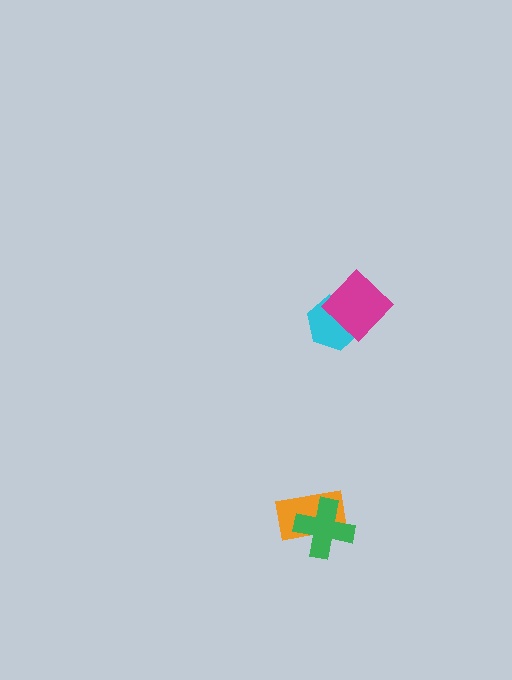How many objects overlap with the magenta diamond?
1 object overlaps with the magenta diamond.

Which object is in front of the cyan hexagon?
The magenta diamond is in front of the cyan hexagon.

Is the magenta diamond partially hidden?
No, no other shape covers it.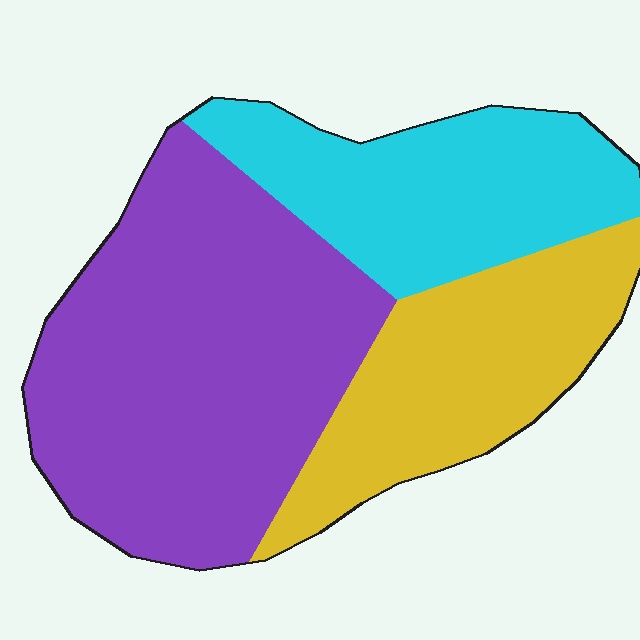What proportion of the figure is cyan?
Cyan takes up about one quarter (1/4) of the figure.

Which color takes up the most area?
Purple, at roughly 50%.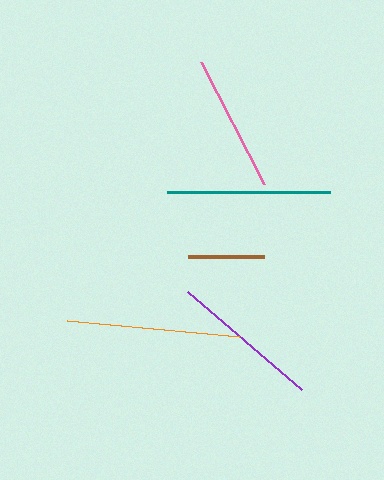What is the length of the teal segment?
The teal segment is approximately 163 pixels long.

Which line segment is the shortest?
The brown line is the shortest at approximately 75 pixels.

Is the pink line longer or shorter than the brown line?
The pink line is longer than the brown line.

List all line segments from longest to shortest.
From longest to shortest: orange, teal, purple, pink, brown.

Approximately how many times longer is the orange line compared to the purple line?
The orange line is approximately 1.2 times the length of the purple line.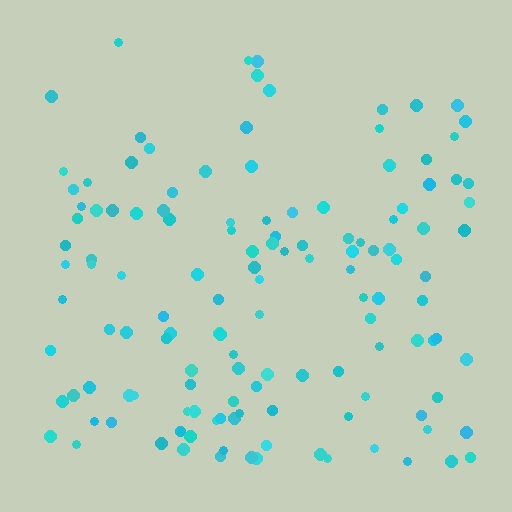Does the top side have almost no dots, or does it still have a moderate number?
Still a moderate number, just noticeably fewer than the bottom.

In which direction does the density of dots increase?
From top to bottom, with the bottom side densest.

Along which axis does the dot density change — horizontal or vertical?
Vertical.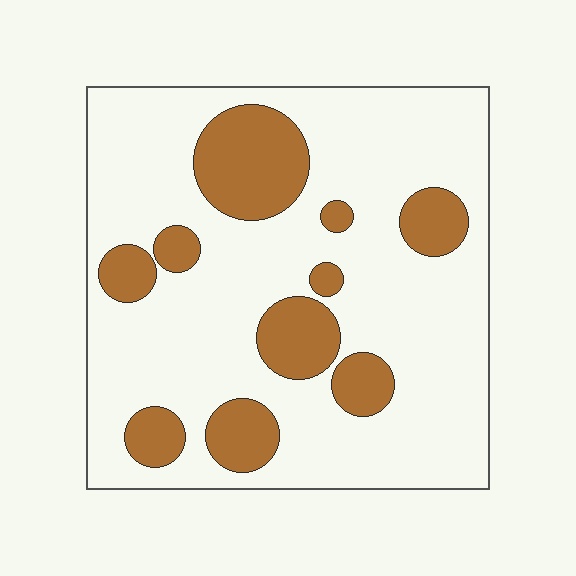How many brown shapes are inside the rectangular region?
10.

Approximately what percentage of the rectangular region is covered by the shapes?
Approximately 25%.